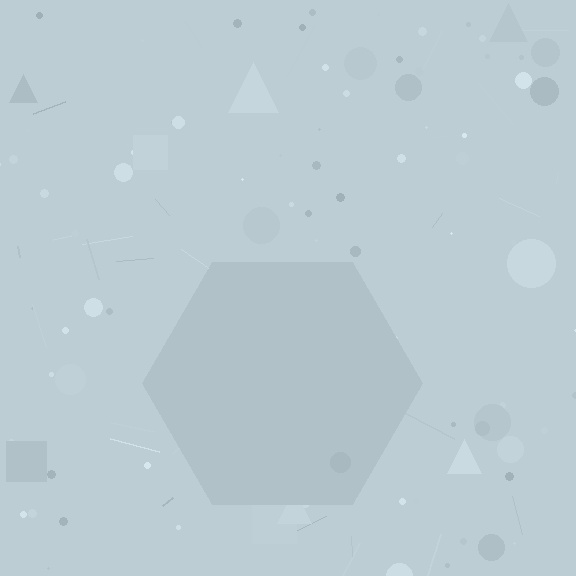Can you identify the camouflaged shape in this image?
The camouflaged shape is a hexagon.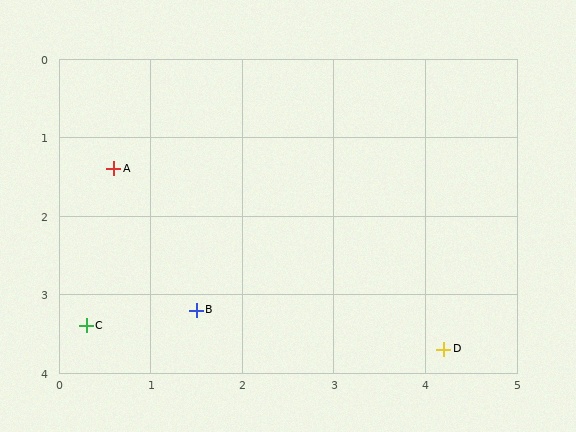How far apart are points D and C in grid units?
Points D and C are about 3.9 grid units apart.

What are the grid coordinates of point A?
Point A is at approximately (0.6, 1.4).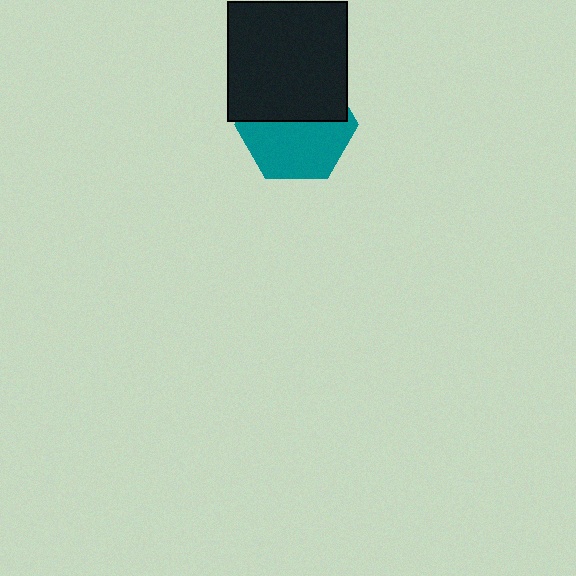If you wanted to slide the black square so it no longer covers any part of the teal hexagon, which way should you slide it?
Slide it up — that is the most direct way to separate the two shapes.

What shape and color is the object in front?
The object in front is a black square.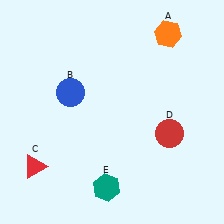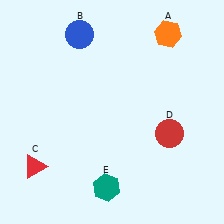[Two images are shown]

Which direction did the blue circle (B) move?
The blue circle (B) moved up.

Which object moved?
The blue circle (B) moved up.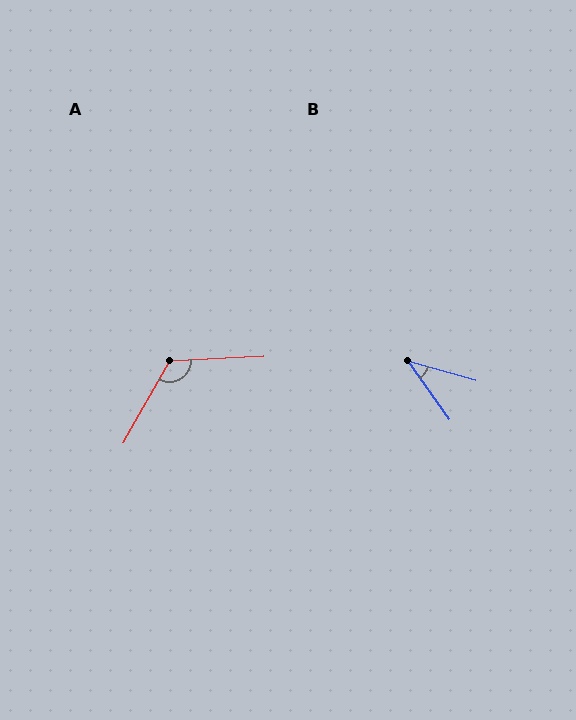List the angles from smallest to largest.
B (39°), A (122°).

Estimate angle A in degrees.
Approximately 122 degrees.